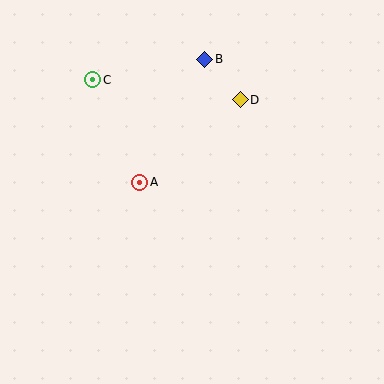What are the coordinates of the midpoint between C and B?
The midpoint between C and B is at (149, 69).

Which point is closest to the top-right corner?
Point D is closest to the top-right corner.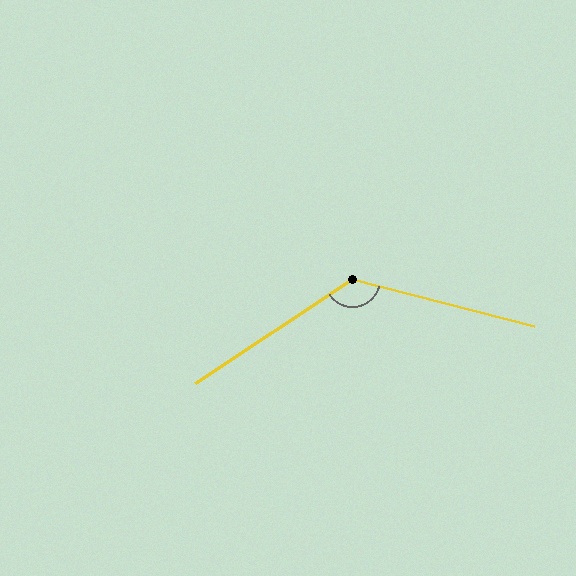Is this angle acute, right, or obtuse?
It is obtuse.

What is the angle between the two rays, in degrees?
Approximately 132 degrees.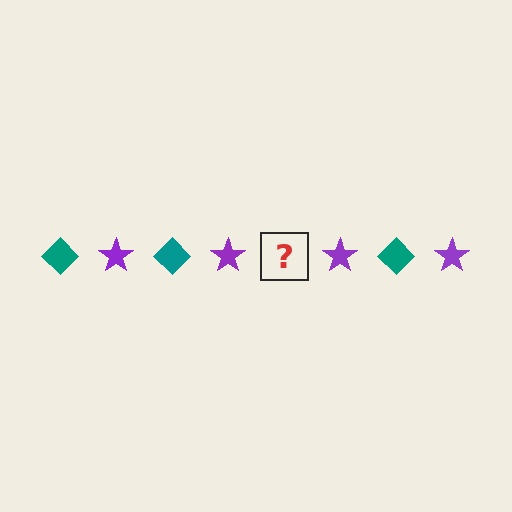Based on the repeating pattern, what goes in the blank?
The blank should be a teal diamond.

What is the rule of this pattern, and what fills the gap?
The rule is that the pattern alternates between teal diamond and purple star. The gap should be filled with a teal diamond.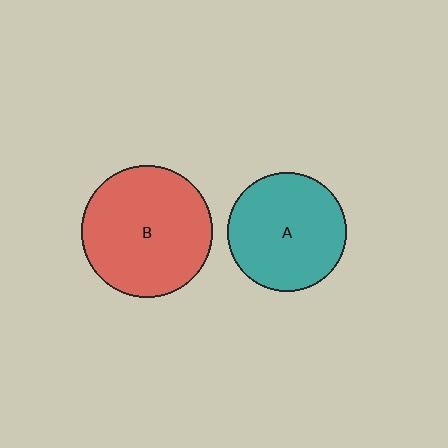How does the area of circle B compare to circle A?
Approximately 1.2 times.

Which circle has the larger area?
Circle B (red).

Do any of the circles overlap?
No, none of the circles overlap.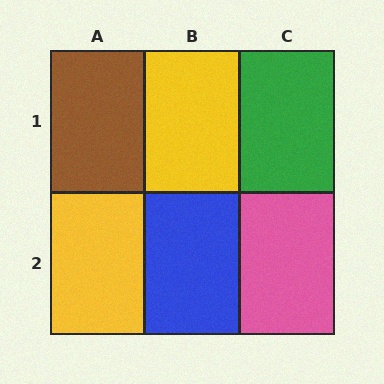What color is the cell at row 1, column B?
Yellow.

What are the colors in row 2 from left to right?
Yellow, blue, pink.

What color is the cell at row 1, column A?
Brown.